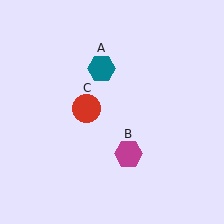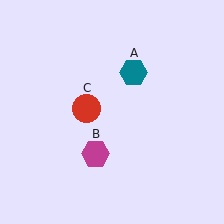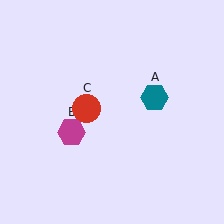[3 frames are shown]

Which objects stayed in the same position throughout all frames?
Red circle (object C) remained stationary.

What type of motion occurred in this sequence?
The teal hexagon (object A), magenta hexagon (object B) rotated clockwise around the center of the scene.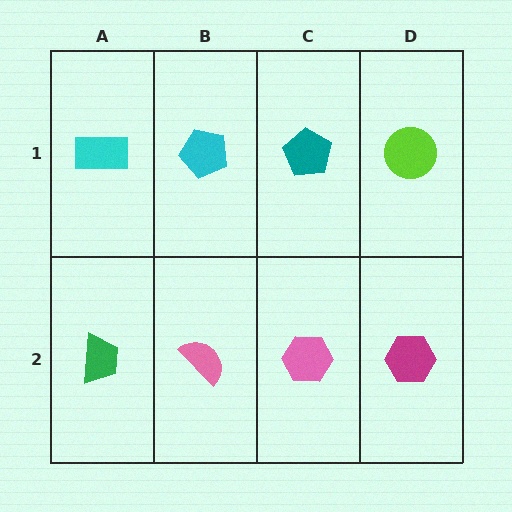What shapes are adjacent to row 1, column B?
A pink semicircle (row 2, column B), a cyan rectangle (row 1, column A), a teal pentagon (row 1, column C).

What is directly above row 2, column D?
A lime circle.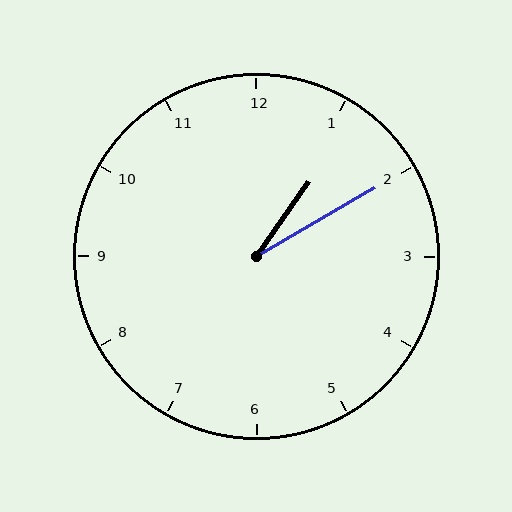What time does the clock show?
1:10.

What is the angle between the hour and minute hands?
Approximately 25 degrees.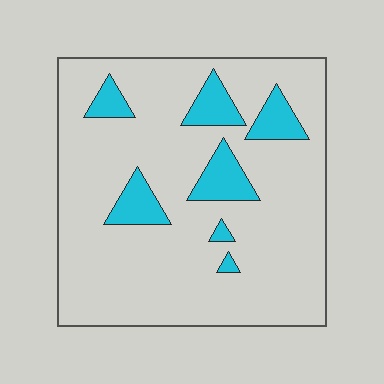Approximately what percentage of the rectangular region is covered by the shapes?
Approximately 15%.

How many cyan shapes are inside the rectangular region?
7.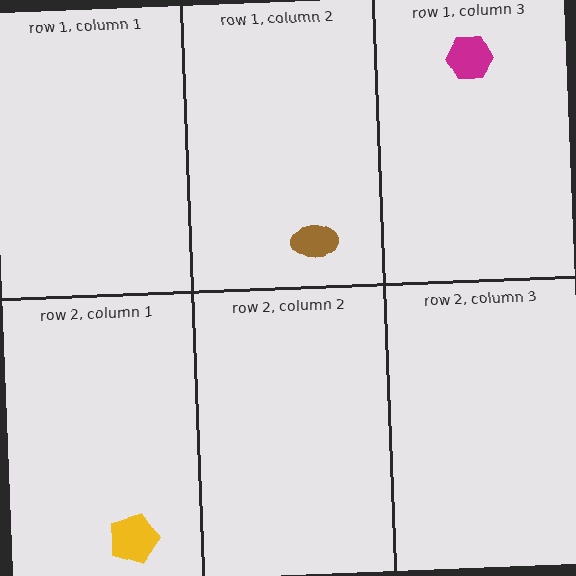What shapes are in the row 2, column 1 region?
The yellow pentagon.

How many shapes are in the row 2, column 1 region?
1.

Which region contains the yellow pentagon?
The row 2, column 1 region.